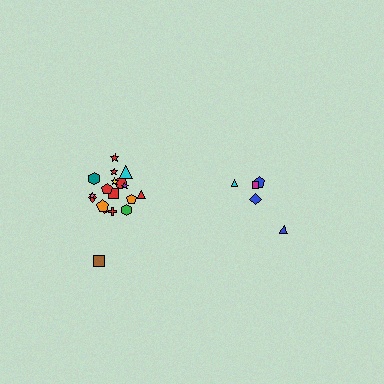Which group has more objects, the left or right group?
The left group.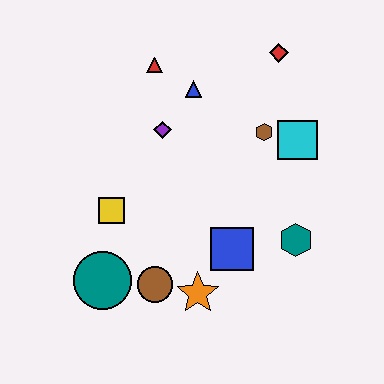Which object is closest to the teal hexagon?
The blue square is closest to the teal hexagon.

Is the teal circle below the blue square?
Yes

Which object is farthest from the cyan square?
The teal circle is farthest from the cyan square.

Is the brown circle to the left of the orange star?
Yes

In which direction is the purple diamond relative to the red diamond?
The purple diamond is to the left of the red diamond.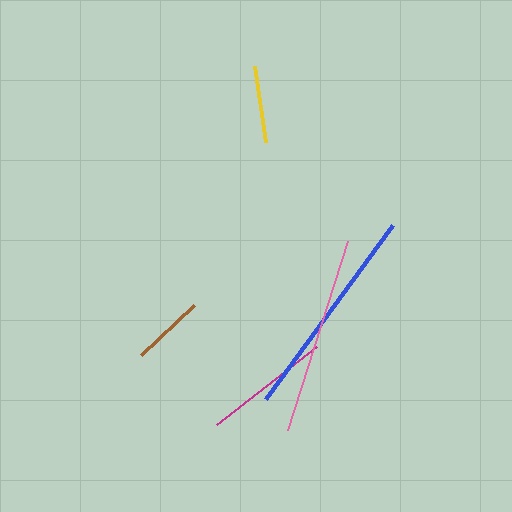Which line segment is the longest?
The blue line is the longest at approximately 215 pixels.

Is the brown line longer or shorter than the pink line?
The pink line is longer than the brown line.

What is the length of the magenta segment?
The magenta segment is approximately 127 pixels long.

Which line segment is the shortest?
The brown line is the shortest at approximately 73 pixels.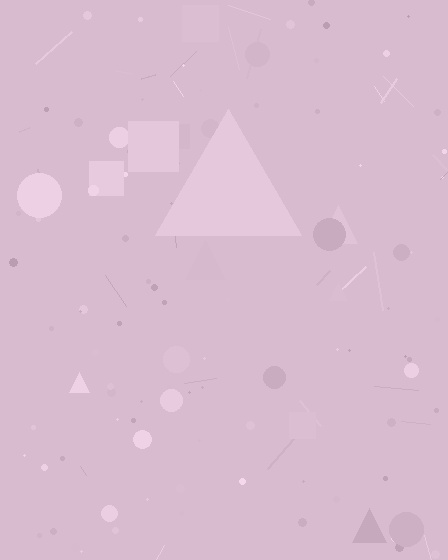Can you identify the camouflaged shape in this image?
The camouflaged shape is a triangle.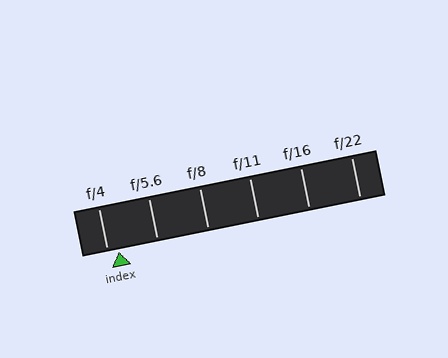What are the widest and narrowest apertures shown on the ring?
The widest aperture shown is f/4 and the narrowest is f/22.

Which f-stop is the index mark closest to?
The index mark is closest to f/4.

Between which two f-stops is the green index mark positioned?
The index mark is between f/4 and f/5.6.